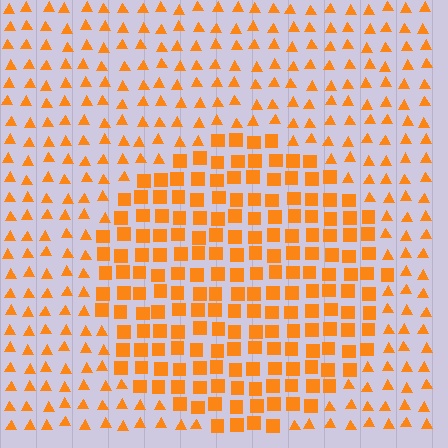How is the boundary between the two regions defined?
The boundary is defined by a change in element shape: squares inside vs. triangles outside. All elements share the same color and spacing.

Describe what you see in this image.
The image is filled with small orange elements arranged in a uniform grid. A circle-shaped region contains squares, while the surrounding area contains triangles. The boundary is defined purely by the change in element shape.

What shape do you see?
I see a circle.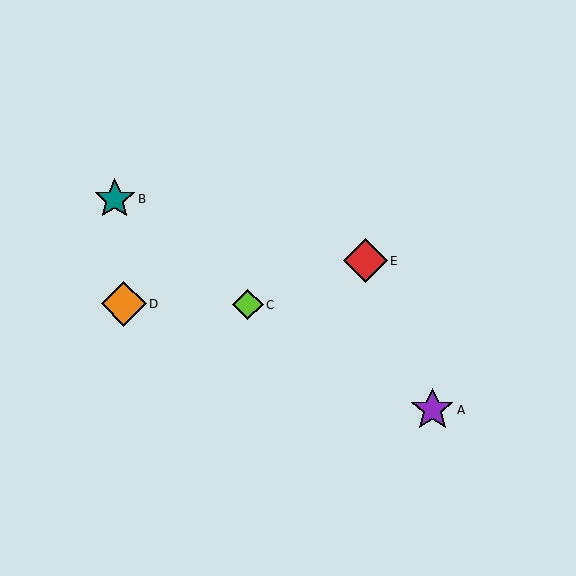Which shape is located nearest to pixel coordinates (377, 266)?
The red diamond (labeled E) at (365, 261) is nearest to that location.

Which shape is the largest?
The orange diamond (labeled D) is the largest.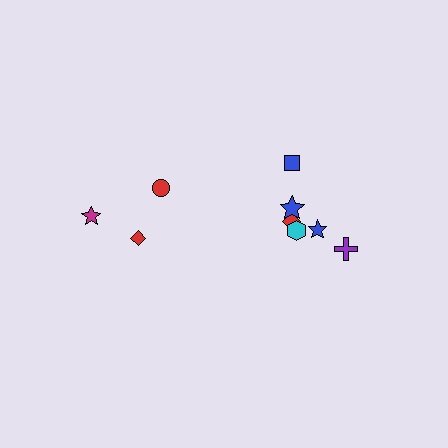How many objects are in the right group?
There are 6 objects.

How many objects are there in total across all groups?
There are 9 objects.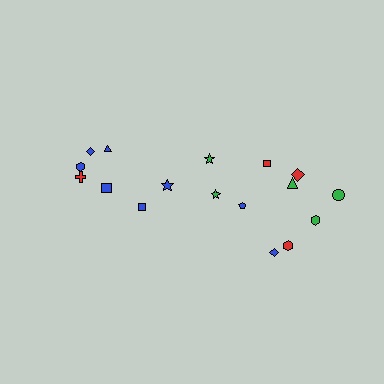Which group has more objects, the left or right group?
The right group.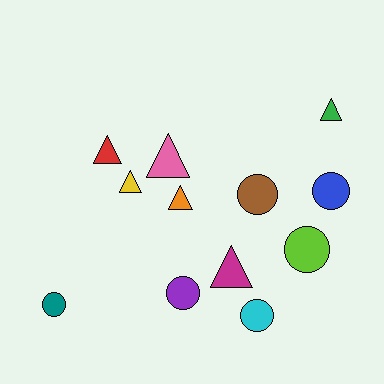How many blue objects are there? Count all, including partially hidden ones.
There is 1 blue object.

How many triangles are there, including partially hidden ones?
There are 6 triangles.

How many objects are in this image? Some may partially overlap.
There are 12 objects.